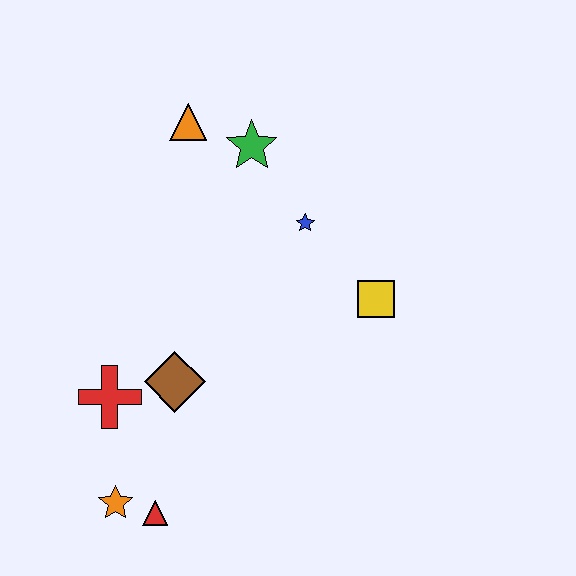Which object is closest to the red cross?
The brown diamond is closest to the red cross.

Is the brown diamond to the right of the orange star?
Yes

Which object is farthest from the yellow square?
The orange star is farthest from the yellow square.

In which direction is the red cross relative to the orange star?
The red cross is above the orange star.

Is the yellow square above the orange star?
Yes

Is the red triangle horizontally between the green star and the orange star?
Yes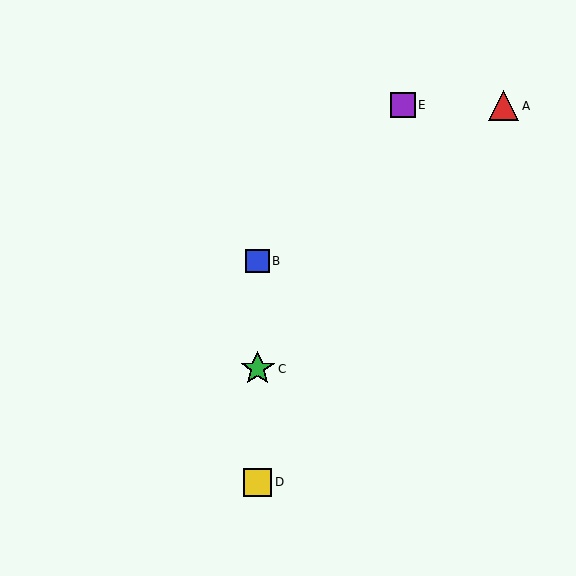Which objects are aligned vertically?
Objects B, C, D are aligned vertically.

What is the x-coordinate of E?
Object E is at x≈403.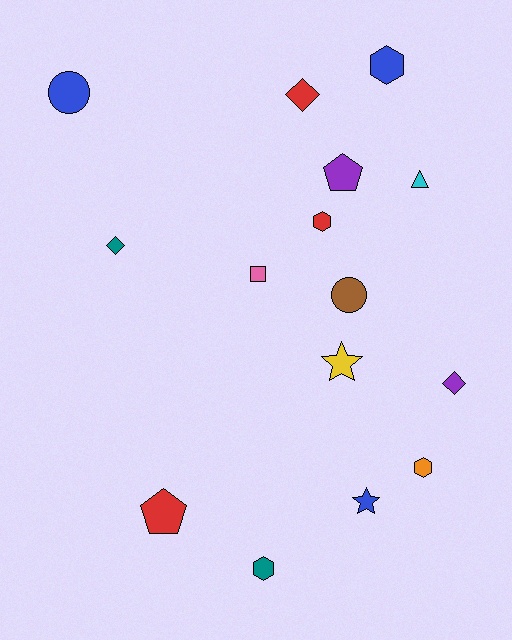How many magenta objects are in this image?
There are no magenta objects.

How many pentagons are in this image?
There are 2 pentagons.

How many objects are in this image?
There are 15 objects.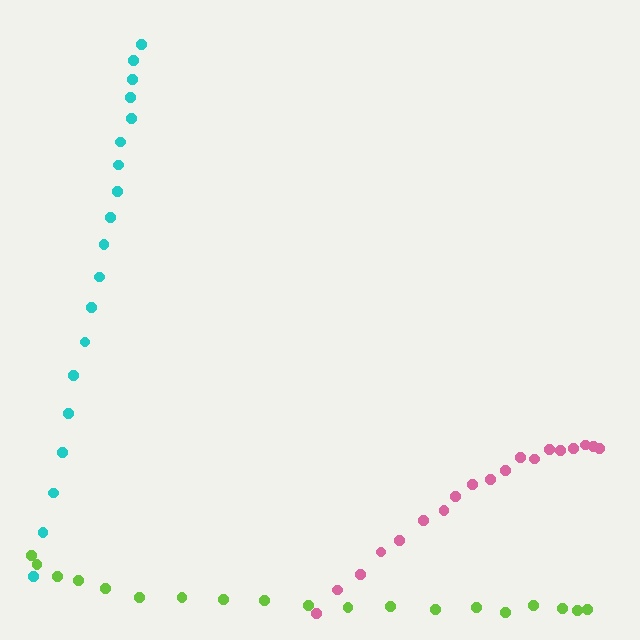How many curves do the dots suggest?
There are 3 distinct paths.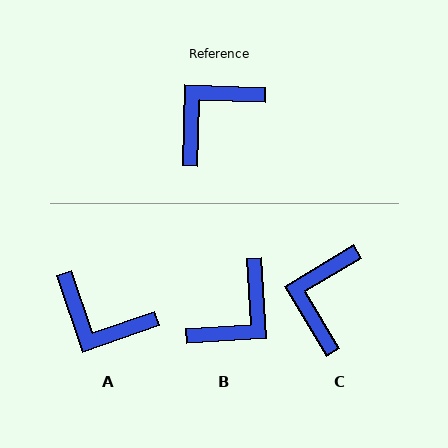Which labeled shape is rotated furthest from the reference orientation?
B, about 174 degrees away.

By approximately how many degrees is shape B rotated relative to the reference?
Approximately 174 degrees clockwise.